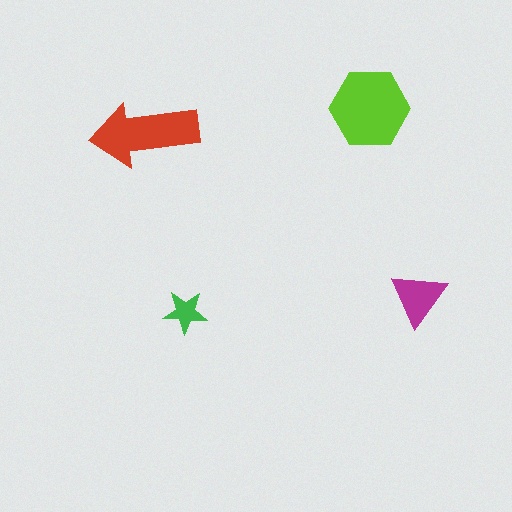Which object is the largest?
The lime hexagon.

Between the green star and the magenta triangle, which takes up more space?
The magenta triangle.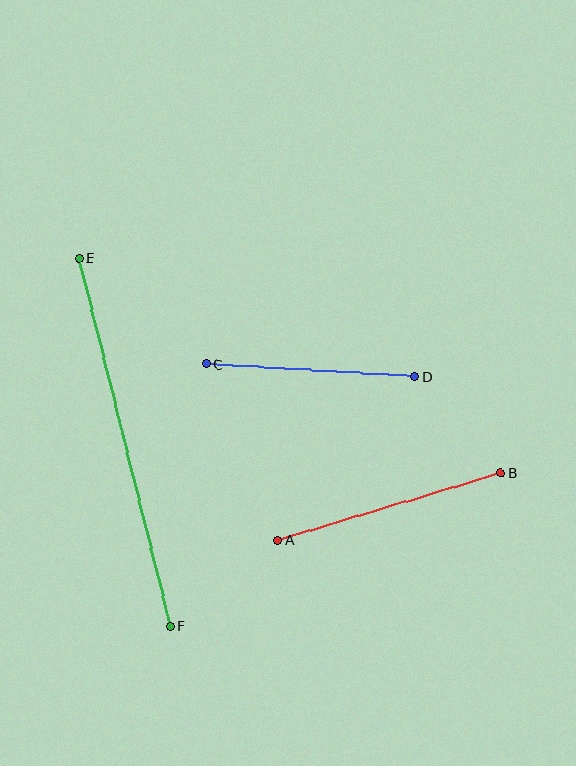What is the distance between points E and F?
The distance is approximately 379 pixels.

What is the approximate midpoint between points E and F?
The midpoint is at approximately (124, 442) pixels.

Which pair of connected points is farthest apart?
Points E and F are farthest apart.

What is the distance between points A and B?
The distance is approximately 233 pixels.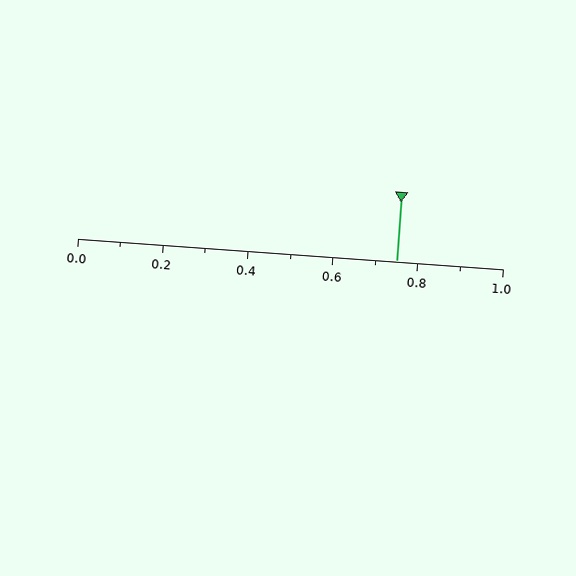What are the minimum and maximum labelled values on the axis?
The axis runs from 0.0 to 1.0.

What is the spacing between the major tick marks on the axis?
The major ticks are spaced 0.2 apart.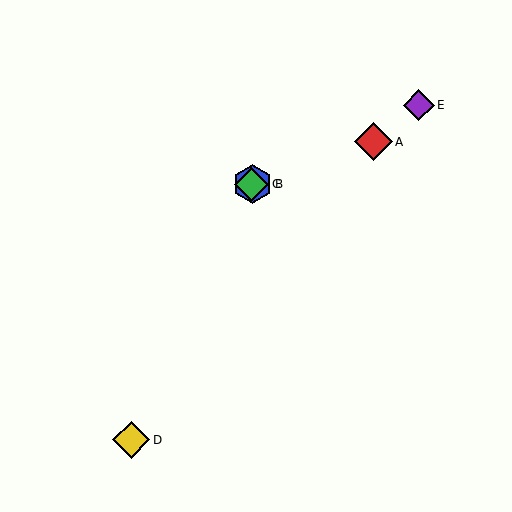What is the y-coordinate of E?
Object E is at y≈105.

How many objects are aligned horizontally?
2 objects (B, C) are aligned horizontally.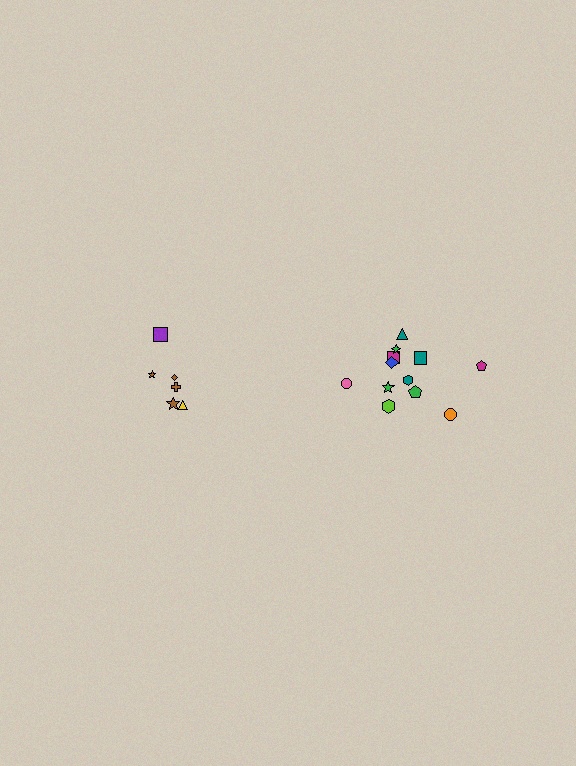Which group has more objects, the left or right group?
The right group.